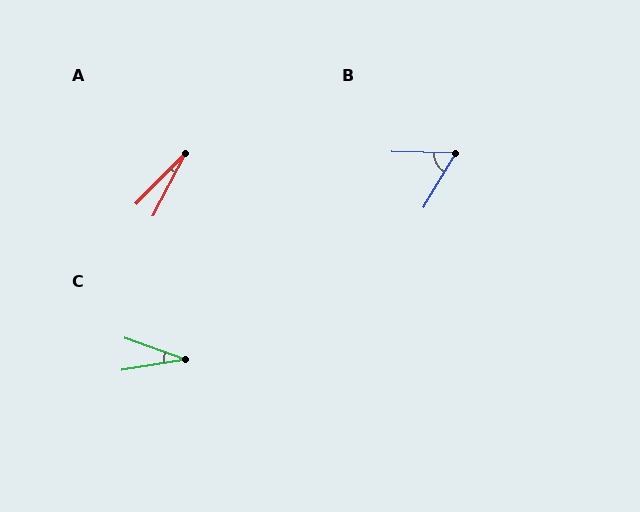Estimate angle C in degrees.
Approximately 29 degrees.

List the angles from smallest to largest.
A (17°), C (29°), B (60°).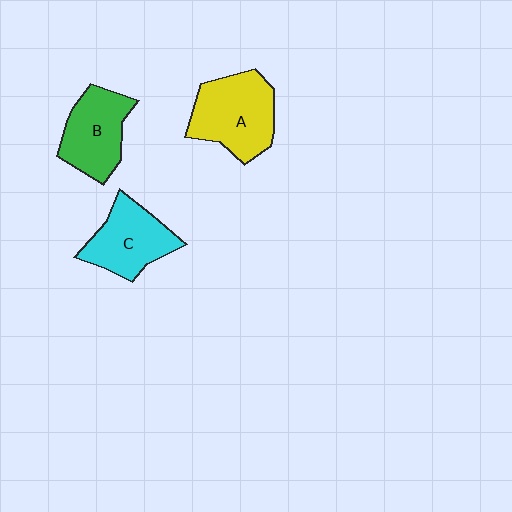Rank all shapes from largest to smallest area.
From largest to smallest: A (yellow), C (cyan), B (green).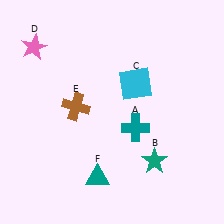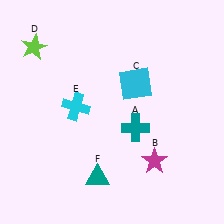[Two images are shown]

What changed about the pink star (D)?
In Image 1, D is pink. In Image 2, it changed to lime.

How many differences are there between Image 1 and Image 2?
There are 3 differences between the two images.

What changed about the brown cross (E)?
In Image 1, E is brown. In Image 2, it changed to cyan.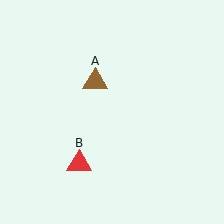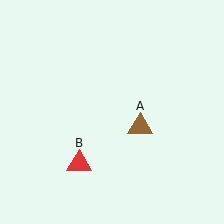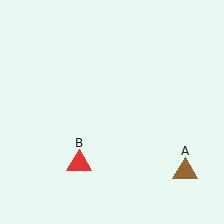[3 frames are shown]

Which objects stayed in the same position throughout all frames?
Red triangle (object B) remained stationary.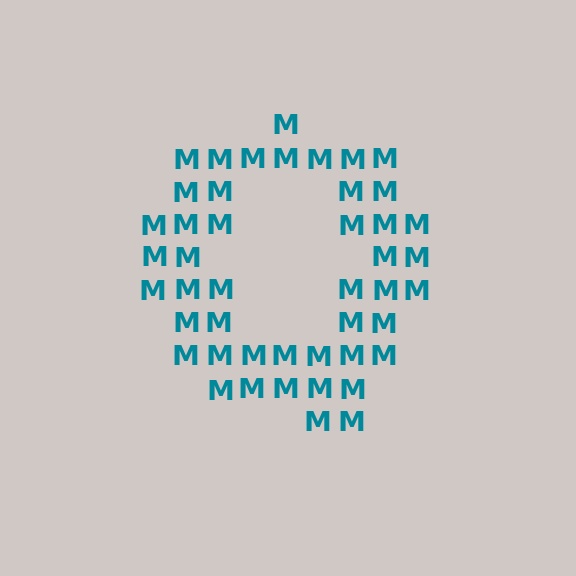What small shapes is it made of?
It is made of small letter M's.